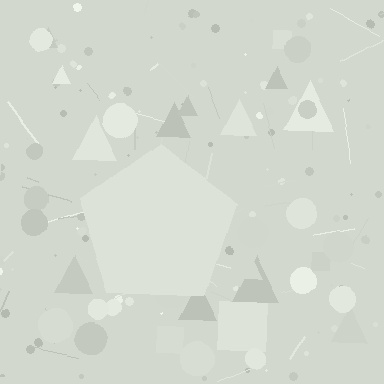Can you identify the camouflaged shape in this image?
The camouflaged shape is a pentagon.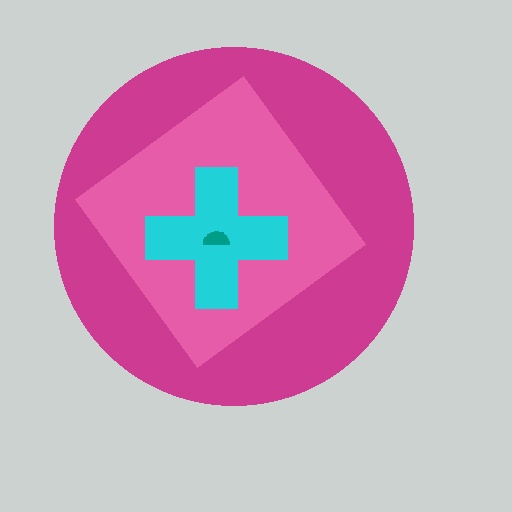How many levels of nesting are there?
4.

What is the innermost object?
The teal semicircle.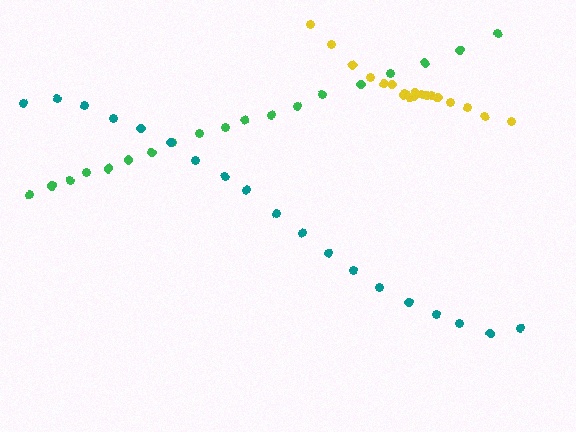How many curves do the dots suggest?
There are 3 distinct paths.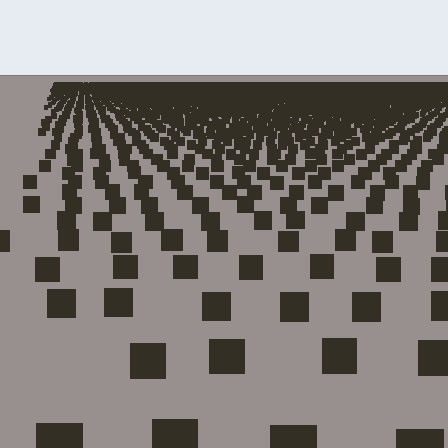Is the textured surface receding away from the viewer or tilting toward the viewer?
The surface is receding away from the viewer. Texture elements get smaller and denser toward the top.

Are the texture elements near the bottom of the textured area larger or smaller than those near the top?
Larger. Near the bottom, elements are closer to the viewer and appear at a bigger on-screen size.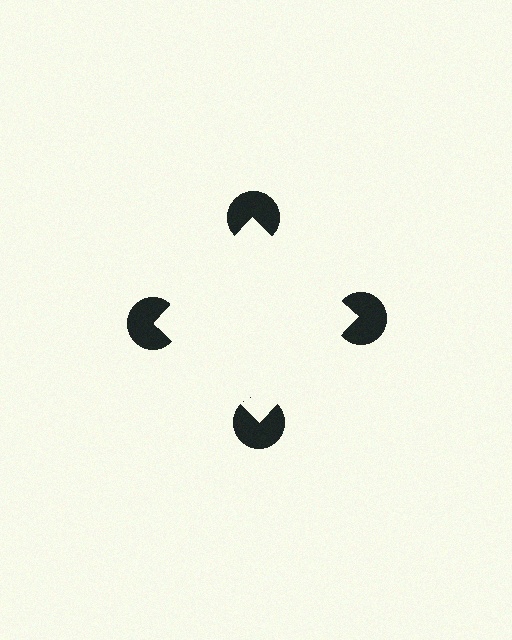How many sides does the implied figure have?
4 sides.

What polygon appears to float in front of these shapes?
An illusory square — its edges are inferred from the aligned wedge cuts in the pac-man discs, not physically drawn.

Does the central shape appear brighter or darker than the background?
It typically appears slightly brighter than the background, even though no actual brightness change is drawn.